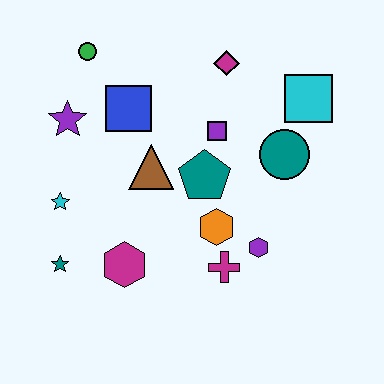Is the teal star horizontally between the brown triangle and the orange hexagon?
No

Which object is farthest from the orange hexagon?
The green circle is farthest from the orange hexagon.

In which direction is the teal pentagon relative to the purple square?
The teal pentagon is below the purple square.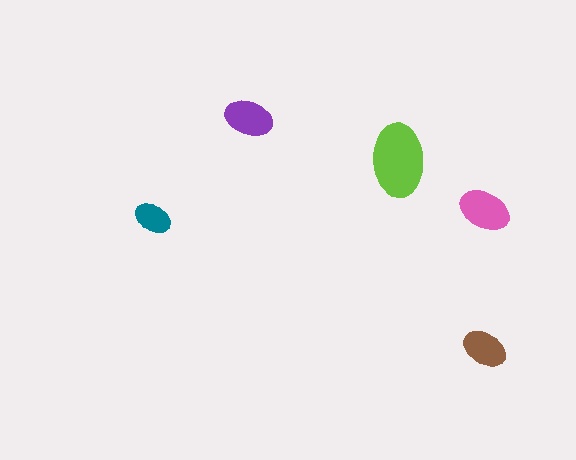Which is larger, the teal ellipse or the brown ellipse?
The brown one.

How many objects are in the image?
There are 5 objects in the image.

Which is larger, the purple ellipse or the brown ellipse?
The purple one.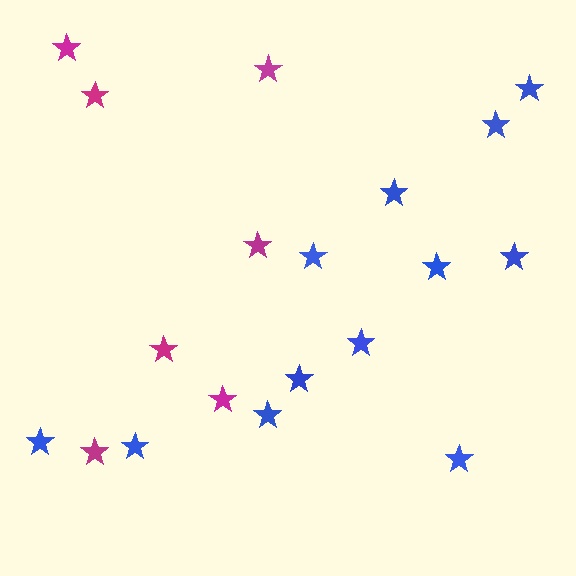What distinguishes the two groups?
There are 2 groups: one group of blue stars (12) and one group of magenta stars (7).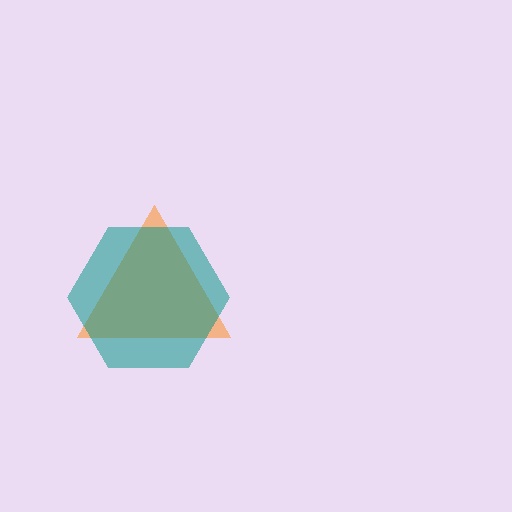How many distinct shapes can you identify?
There are 2 distinct shapes: an orange triangle, a teal hexagon.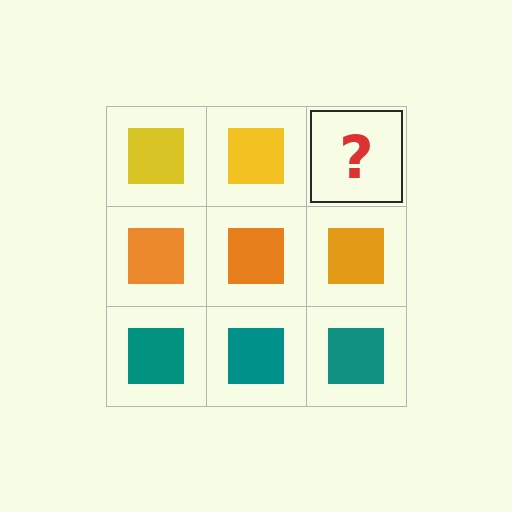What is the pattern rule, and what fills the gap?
The rule is that each row has a consistent color. The gap should be filled with a yellow square.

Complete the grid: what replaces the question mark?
The question mark should be replaced with a yellow square.